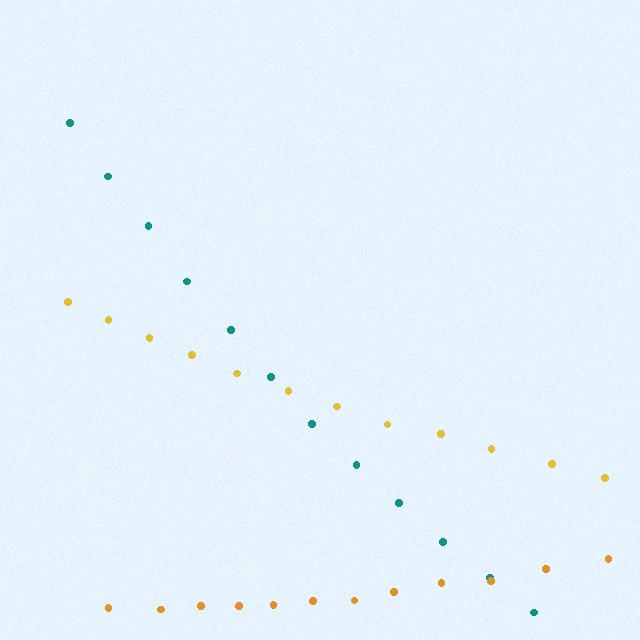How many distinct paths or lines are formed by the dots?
There are 3 distinct paths.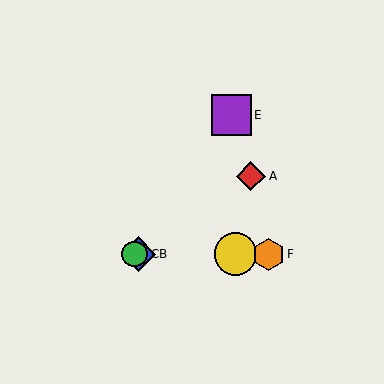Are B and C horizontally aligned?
Yes, both are at y≈254.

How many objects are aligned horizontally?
4 objects (B, C, D, F) are aligned horizontally.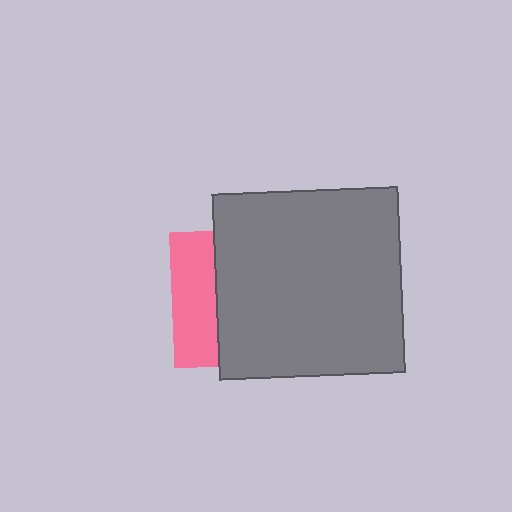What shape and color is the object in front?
The object in front is a gray square.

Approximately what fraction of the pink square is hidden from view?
Roughly 68% of the pink square is hidden behind the gray square.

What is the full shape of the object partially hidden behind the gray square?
The partially hidden object is a pink square.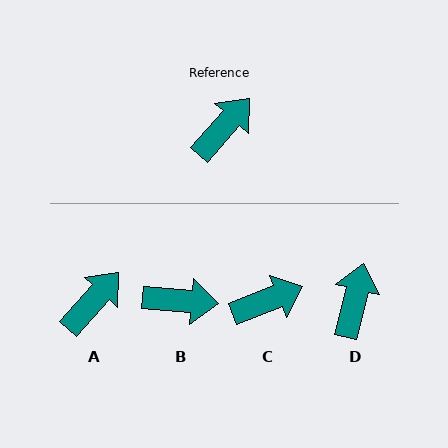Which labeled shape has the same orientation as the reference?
A.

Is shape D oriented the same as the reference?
No, it is off by about 28 degrees.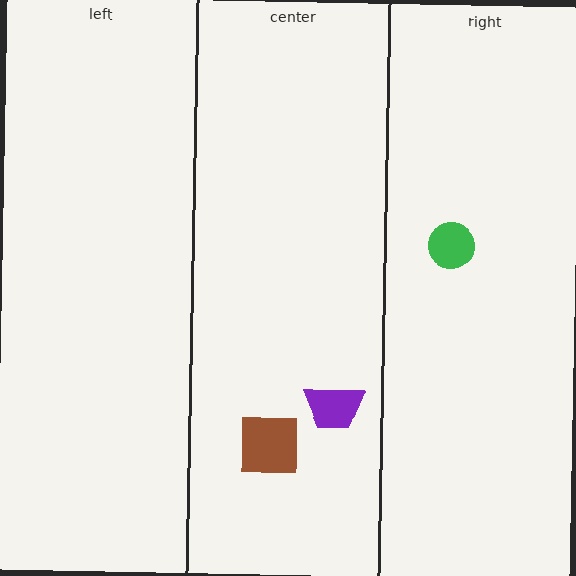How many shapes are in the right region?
1.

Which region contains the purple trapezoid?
The center region.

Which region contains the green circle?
The right region.